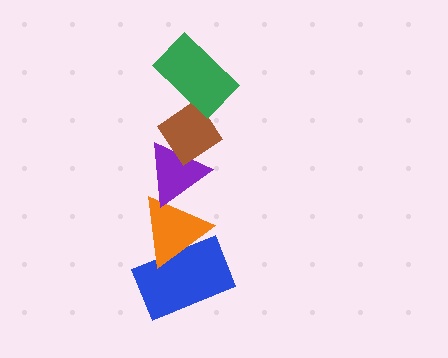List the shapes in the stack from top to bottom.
From top to bottom: the green rectangle, the brown diamond, the purple triangle, the orange triangle, the blue rectangle.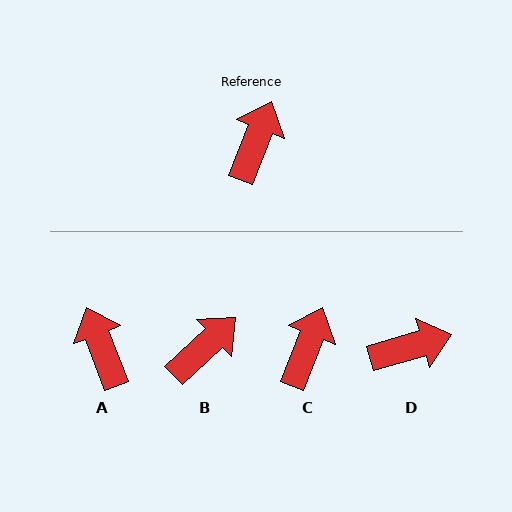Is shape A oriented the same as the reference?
No, it is off by about 42 degrees.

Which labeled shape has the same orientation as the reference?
C.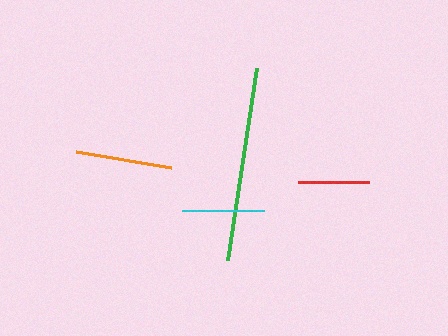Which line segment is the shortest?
The red line is the shortest at approximately 71 pixels.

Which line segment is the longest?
The green line is the longest at approximately 195 pixels.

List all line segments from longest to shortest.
From longest to shortest: green, orange, cyan, red.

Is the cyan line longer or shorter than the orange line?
The orange line is longer than the cyan line.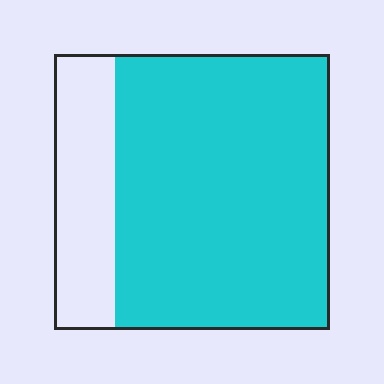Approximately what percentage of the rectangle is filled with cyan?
Approximately 80%.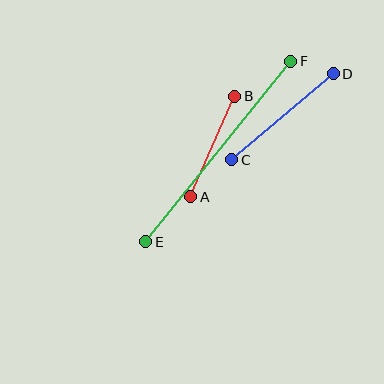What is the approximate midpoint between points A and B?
The midpoint is at approximately (213, 147) pixels.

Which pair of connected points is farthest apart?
Points E and F are farthest apart.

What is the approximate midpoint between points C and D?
The midpoint is at approximately (283, 117) pixels.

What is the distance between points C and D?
The distance is approximately 133 pixels.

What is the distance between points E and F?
The distance is approximately 231 pixels.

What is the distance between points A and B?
The distance is approximately 110 pixels.